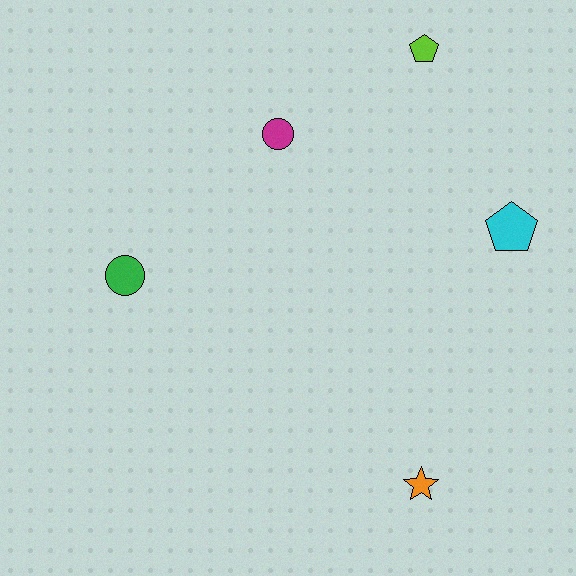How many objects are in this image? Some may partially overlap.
There are 5 objects.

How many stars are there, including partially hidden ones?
There is 1 star.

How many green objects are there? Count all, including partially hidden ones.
There is 1 green object.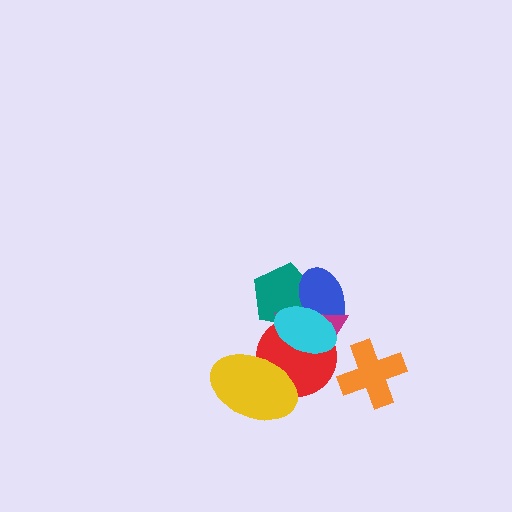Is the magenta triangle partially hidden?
Yes, it is partially covered by another shape.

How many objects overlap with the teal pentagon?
4 objects overlap with the teal pentagon.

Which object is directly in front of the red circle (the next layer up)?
The cyan ellipse is directly in front of the red circle.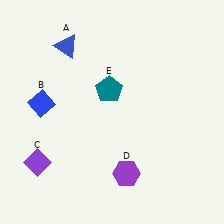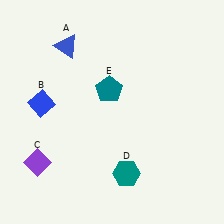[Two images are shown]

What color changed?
The hexagon (D) changed from purple in Image 1 to teal in Image 2.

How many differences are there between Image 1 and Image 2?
There is 1 difference between the two images.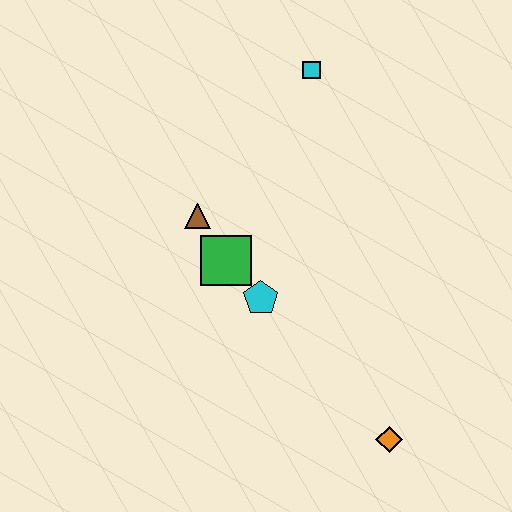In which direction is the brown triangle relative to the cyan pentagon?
The brown triangle is above the cyan pentagon.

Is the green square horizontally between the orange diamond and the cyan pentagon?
No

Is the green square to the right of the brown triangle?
Yes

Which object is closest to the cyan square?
The brown triangle is closest to the cyan square.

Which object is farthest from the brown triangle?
The orange diamond is farthest from the brown triangle.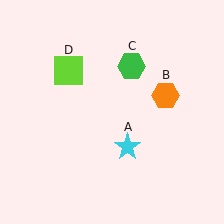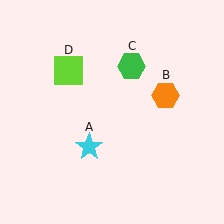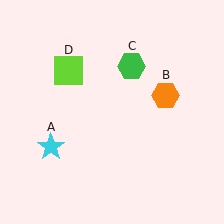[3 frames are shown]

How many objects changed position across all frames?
1 object changed position: cyan star (object A).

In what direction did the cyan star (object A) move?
The cyan star (object A) moved left.